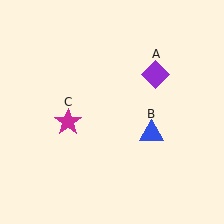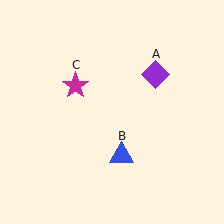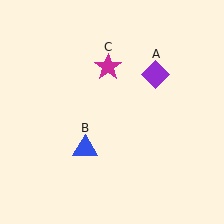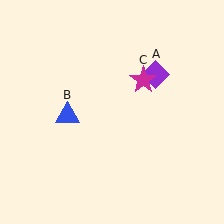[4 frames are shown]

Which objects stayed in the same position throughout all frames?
Purple diamond (object A) remained stationary.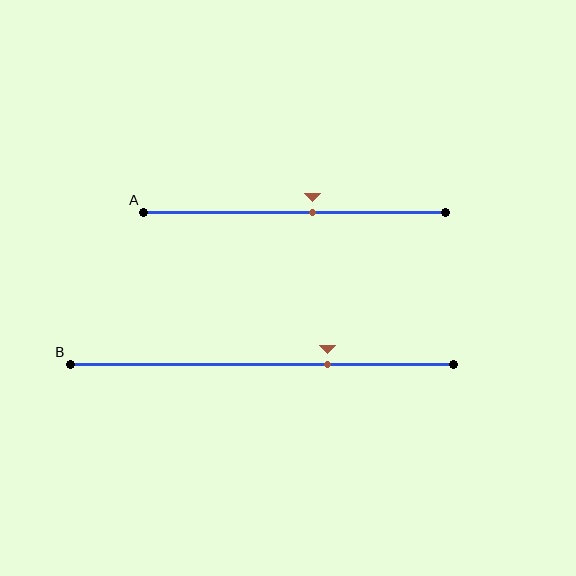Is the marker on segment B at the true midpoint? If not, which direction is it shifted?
No, the marker on segment B is shifted to the right by about 17% of the segment length.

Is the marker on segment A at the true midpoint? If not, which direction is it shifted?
No, the marker on segment A is shifted to the right by about 6% of the segment length.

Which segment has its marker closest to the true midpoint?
Segment A has its marker closest to the true midpoint.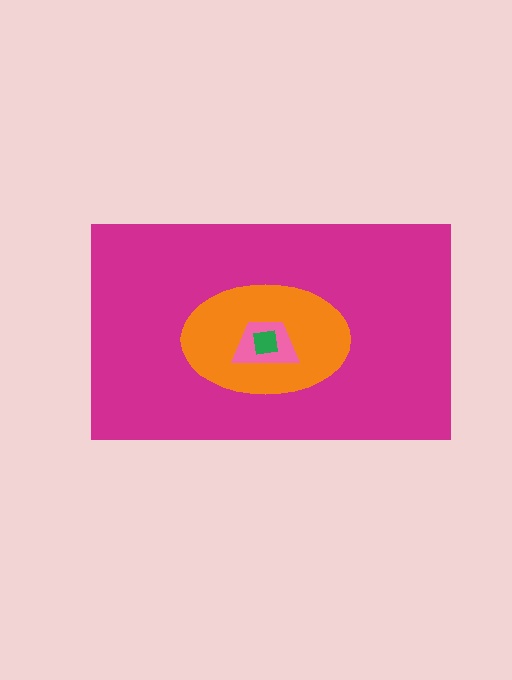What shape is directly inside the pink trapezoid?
The green square.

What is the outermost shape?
The magenta rectangle.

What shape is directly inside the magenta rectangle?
The orange ellipse.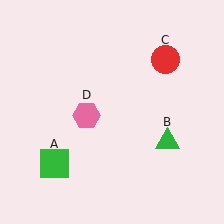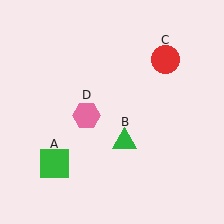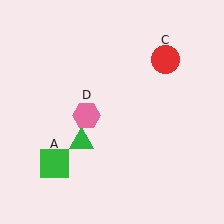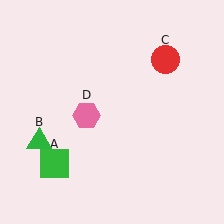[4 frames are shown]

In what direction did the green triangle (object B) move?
The green triangle (object B) moved left.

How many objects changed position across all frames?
1 object changed position: green triangle (object B).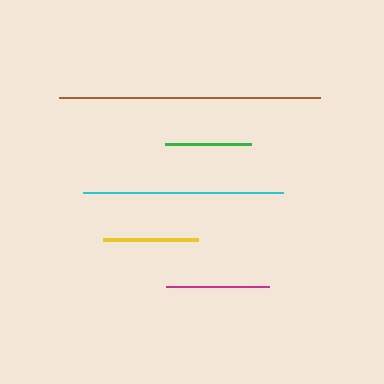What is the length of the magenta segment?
The magenta segment is approximately 103 pixels long.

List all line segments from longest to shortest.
From longest to shortest: brown, cyan, magenta, yellow, green.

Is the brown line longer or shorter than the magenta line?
The brown line is longer than the magenta line.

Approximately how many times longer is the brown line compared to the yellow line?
The brown line is approximately 2.7 times the length of the yellow line.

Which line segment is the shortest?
The green line is the shortest at approximately 86 pixels.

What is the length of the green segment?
The green segment is approximately 86 pixels long.